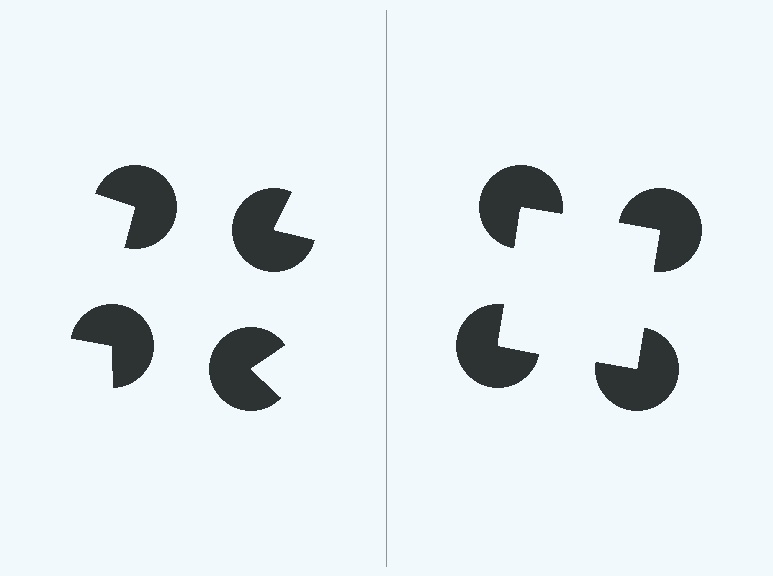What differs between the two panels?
The pac-man discs are positioned identically on both sides; only the wedge orientations differ. On the right they align to a square; on the left they are misaligned.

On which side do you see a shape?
An illusory square appears on the right side. On the left side the wedge cuts are rotated, so no coherent shape forms.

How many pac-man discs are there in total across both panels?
8 — 4 on each side.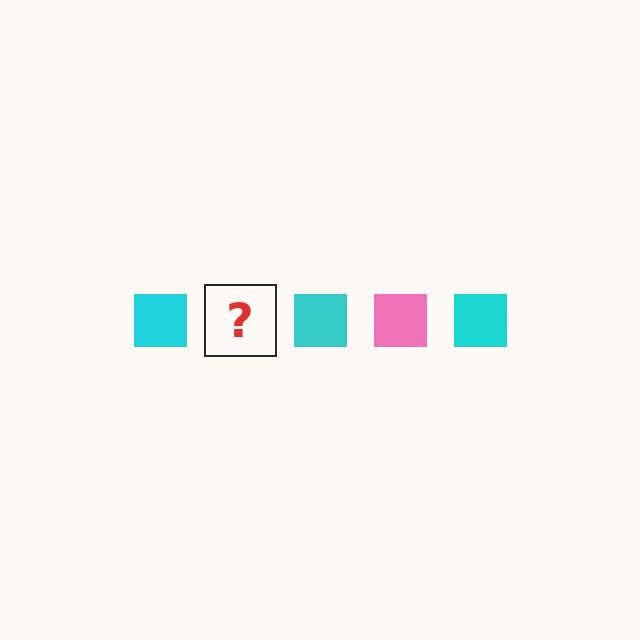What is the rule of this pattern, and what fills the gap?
The rule is that the pattern cycles through cyan, pink squares. The gap should be filled with a pink square.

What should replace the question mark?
The question mark should be replaced with a pink square.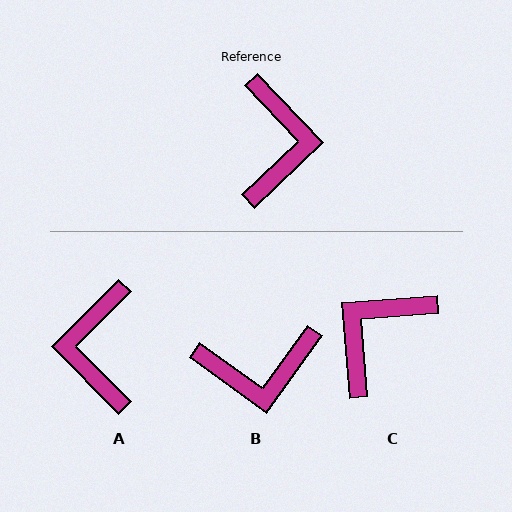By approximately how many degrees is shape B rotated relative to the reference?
Approximately 79 degrees clockwise.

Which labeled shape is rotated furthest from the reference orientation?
A, about 178 degrees away.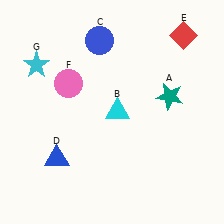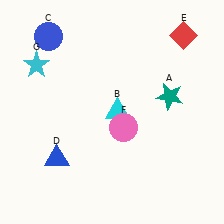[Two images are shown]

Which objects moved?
The objects that moved are: the blue circle (C), the pink circle (F).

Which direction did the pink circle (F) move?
The pink circle (F) moved right.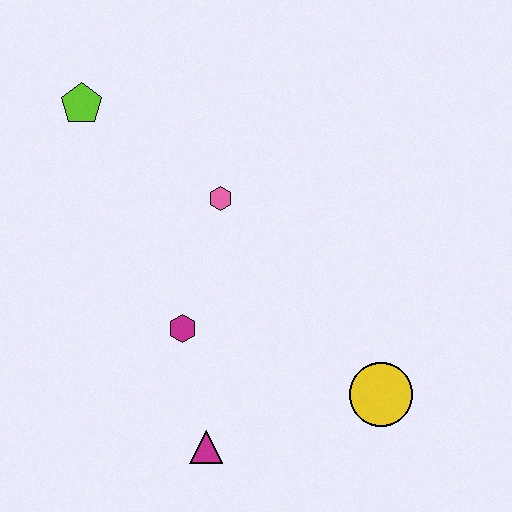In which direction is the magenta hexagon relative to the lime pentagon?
The magenta hexagon is below the lime pentagon.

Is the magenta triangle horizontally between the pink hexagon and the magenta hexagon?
Yes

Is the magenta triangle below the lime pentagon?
Yes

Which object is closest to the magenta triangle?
The magenta hexagon is closest to the magenta triangle.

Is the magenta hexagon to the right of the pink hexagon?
No